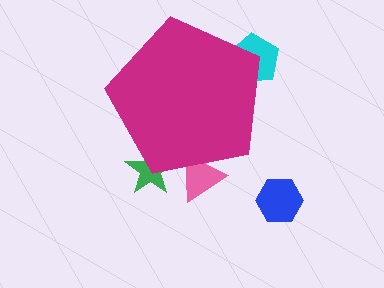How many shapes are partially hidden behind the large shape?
3 shapes are partially hidden.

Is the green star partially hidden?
Yes, the green star is partially hidden behind the magenta pentagon.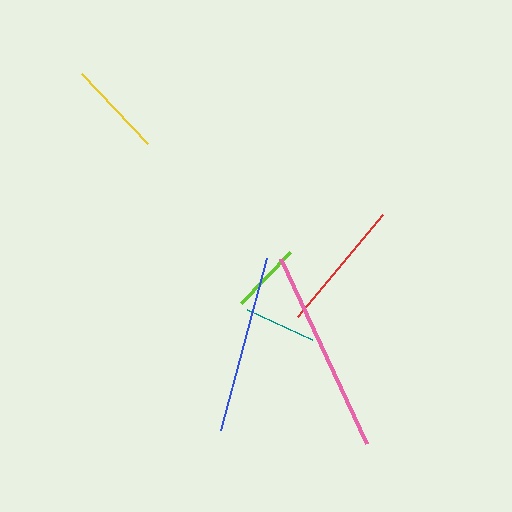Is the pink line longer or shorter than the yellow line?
The pink line is longer than the yellow line.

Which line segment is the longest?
The pink line is the longest at approximately 203 pixels.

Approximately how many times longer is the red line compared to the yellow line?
The red line is approximately 1.4 times the length of the yellow line.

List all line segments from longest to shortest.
From longest to shortest: pink, blue, red, yellow, teal, lime.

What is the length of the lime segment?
The lime segment is approximately 70 pixels long.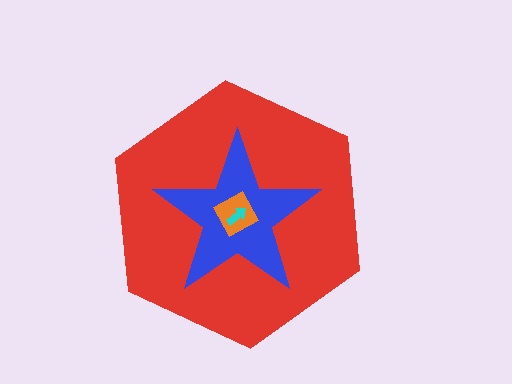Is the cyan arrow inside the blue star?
Yes.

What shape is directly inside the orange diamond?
The cyan arrow.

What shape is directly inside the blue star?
The orange diamond.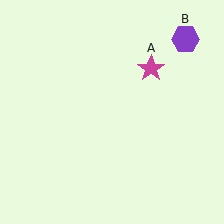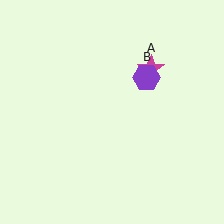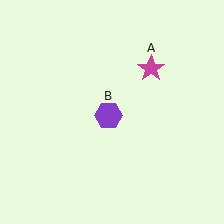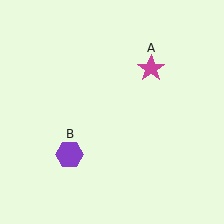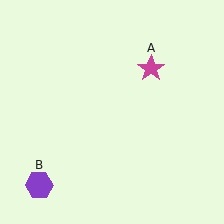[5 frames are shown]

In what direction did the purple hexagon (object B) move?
The purple hexagon (object B) moved down and to the left.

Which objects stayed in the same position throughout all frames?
Magenta star (object A) remained stationary.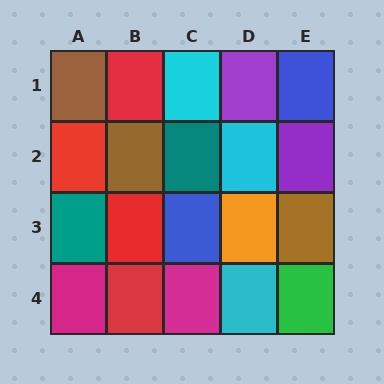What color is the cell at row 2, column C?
Teal.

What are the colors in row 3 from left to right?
Teal, red, blue, orange, brown.